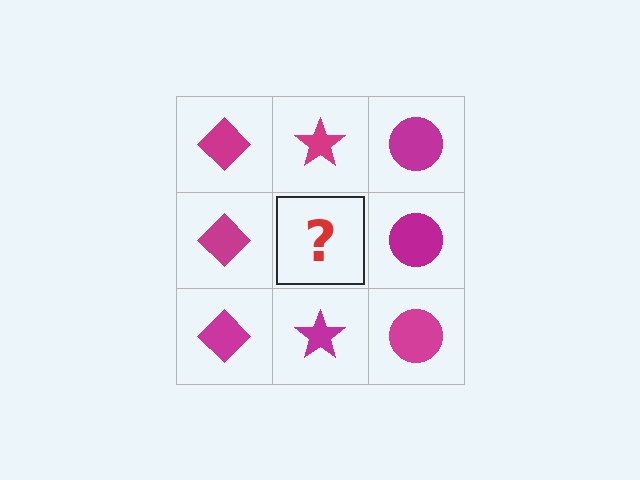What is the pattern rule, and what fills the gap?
The rule is that each column has a consistent shape. The gap should be filled with a magenta star.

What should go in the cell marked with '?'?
The missing cell should contain a magenta star.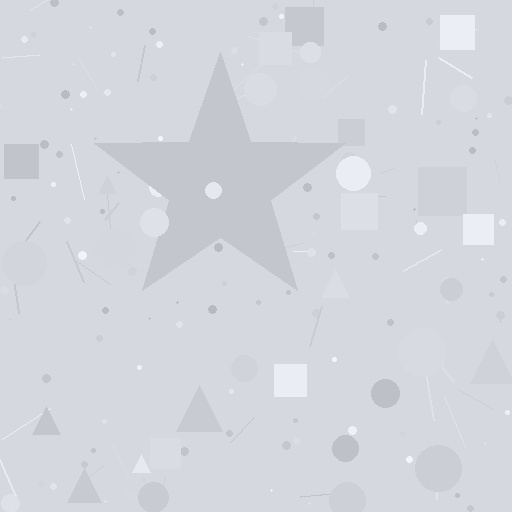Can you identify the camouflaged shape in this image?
The camouflaged shape is a star.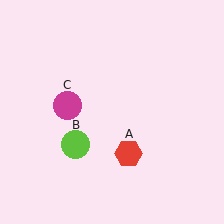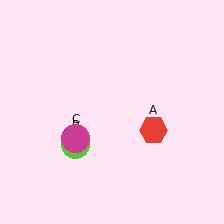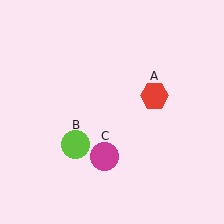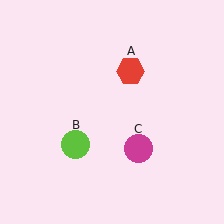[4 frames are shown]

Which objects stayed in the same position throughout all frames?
Lime circle (object B) remained stationary.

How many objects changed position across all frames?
2 objects changed position: red hexagon (object A), magenta circle (object C).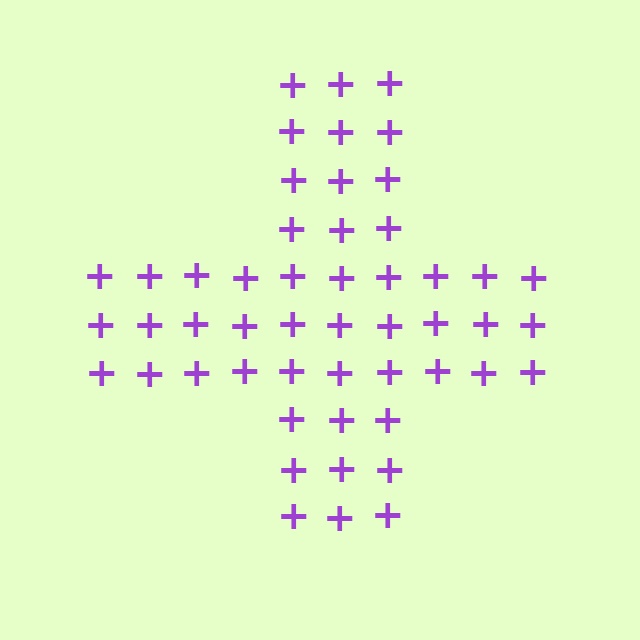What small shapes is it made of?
It is made of small plus signs.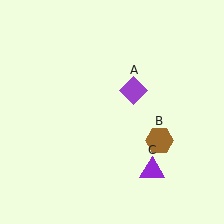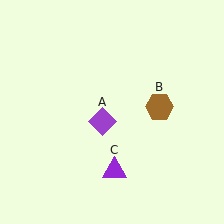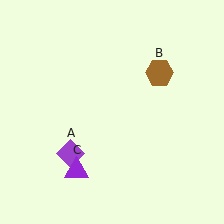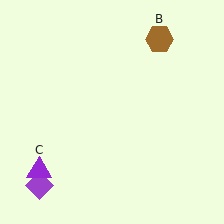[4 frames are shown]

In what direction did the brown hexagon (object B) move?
The brown hexagon (object B) moved up.